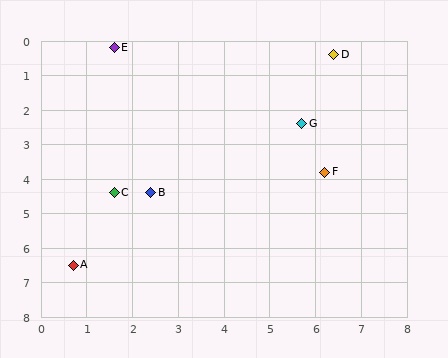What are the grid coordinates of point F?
Point F is at approximately (6.2, 3.8).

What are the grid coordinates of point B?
Point B is at approximately (2.4, 4.4).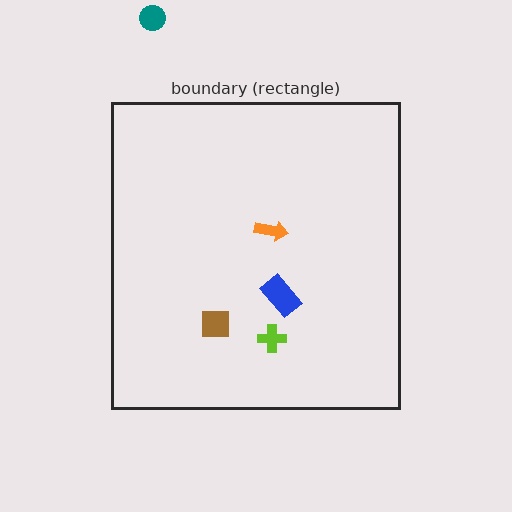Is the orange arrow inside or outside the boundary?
Inside.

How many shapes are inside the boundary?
4 inside, 1 outside.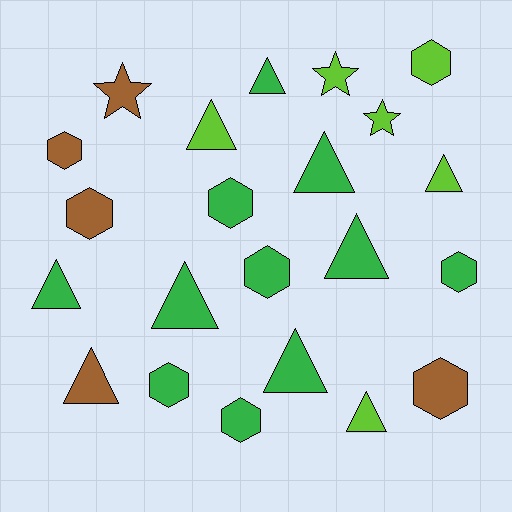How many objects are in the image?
There are 22 objects.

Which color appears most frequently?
Green, with 11 objects.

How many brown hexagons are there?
There are 3 brown hexagons.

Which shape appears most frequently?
Triangle, with 10 objects.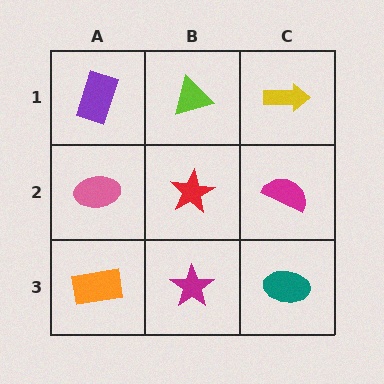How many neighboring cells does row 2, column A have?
3.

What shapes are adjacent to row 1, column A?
A pink ellipse (row 2, column A), a lime triangle (row 1, column B).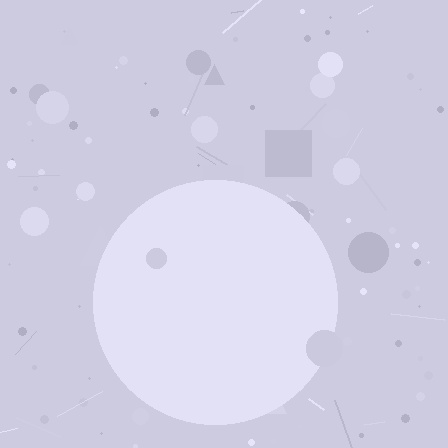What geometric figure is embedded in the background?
A circle is embedded in the background.